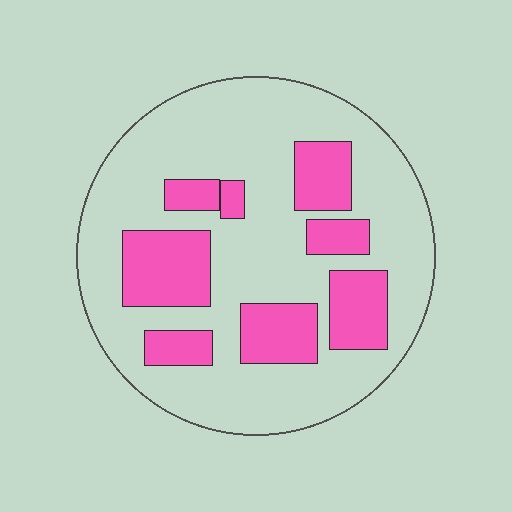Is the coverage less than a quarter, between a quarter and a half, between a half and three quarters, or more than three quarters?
Between a quarter and a half.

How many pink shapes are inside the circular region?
8.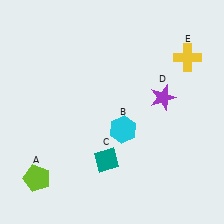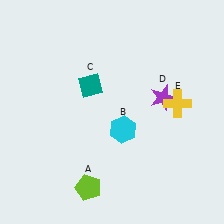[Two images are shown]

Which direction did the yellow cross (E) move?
The yellow cross (E) moved down.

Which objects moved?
The objects that moved are: the lime pentagon (A), the teal diamond (C), the yellow cross (E).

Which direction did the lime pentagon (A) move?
The lime pentagon (A) moved right.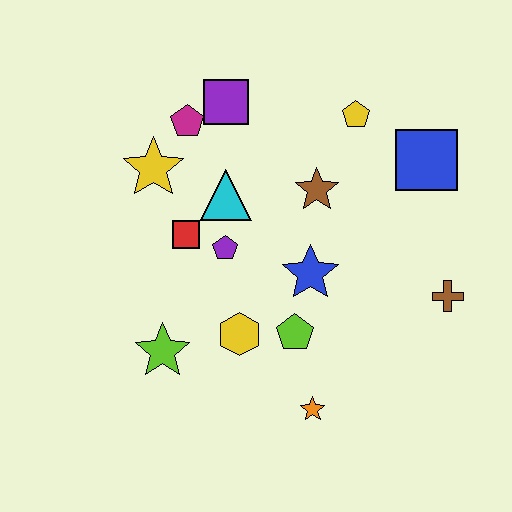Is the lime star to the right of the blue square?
No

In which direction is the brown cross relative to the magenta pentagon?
The brown cross is to the right of the magenta pentagon.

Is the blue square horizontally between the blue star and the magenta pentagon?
No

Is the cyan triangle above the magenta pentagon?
No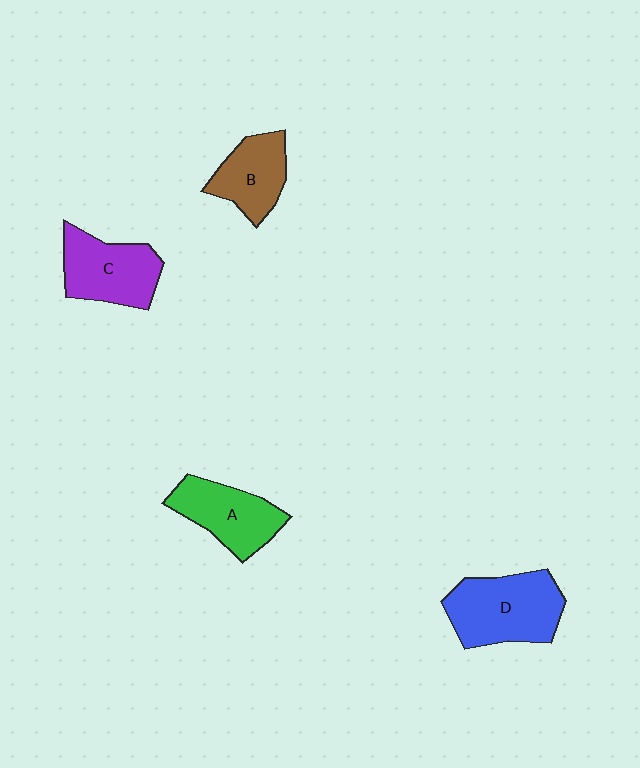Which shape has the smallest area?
Shape B (brown).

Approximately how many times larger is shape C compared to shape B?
Approximately 1.2 times.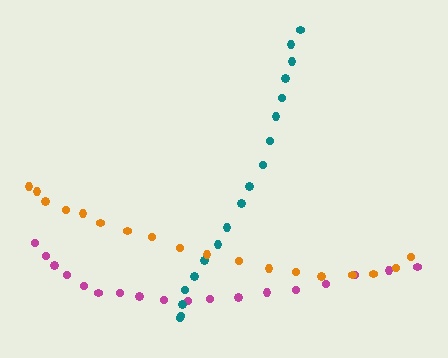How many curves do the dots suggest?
There are 3 distinct paths.